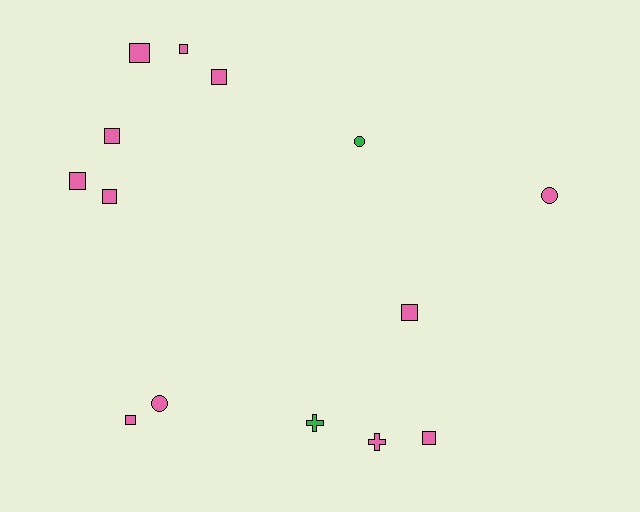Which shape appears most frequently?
Square, with 9 objects.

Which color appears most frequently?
Pink, with 12 objects.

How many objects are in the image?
There are 14 objects.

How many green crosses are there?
There is 1 green cross.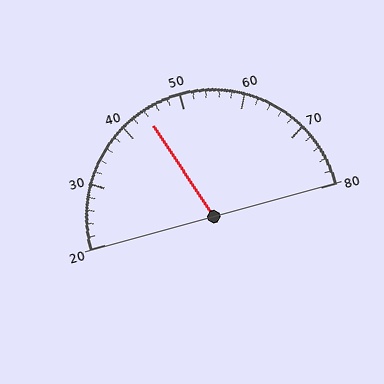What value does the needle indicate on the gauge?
The needle indicates approximately 44.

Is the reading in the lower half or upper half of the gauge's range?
The reading is in the lower half of the range (20 to 80).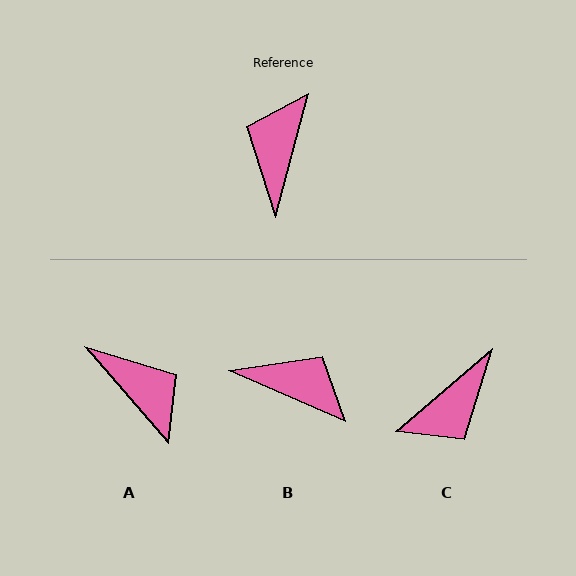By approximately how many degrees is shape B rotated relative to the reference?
Approximately 99 degrees clockwise.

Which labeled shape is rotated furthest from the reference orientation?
C, about 145 degrees away.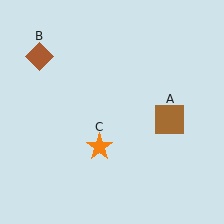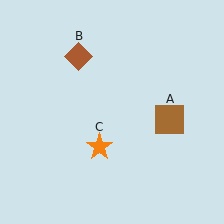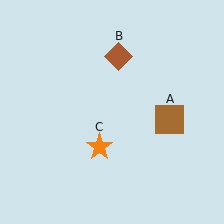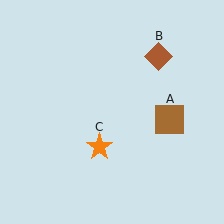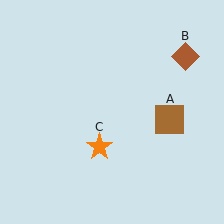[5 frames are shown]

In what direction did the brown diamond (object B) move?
The brown diamond (object B) moved right.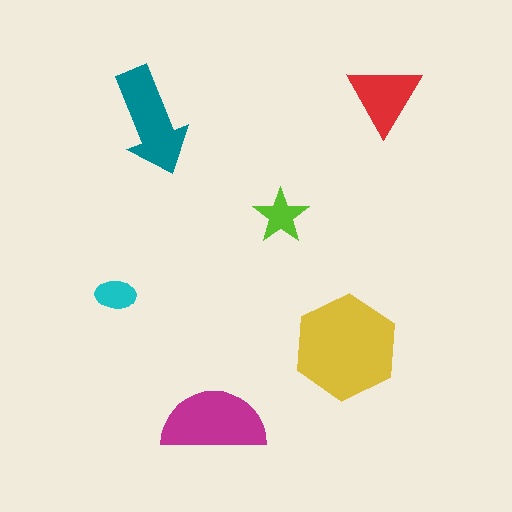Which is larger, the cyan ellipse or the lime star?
The lime star.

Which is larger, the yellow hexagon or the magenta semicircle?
The yellow hexagon.